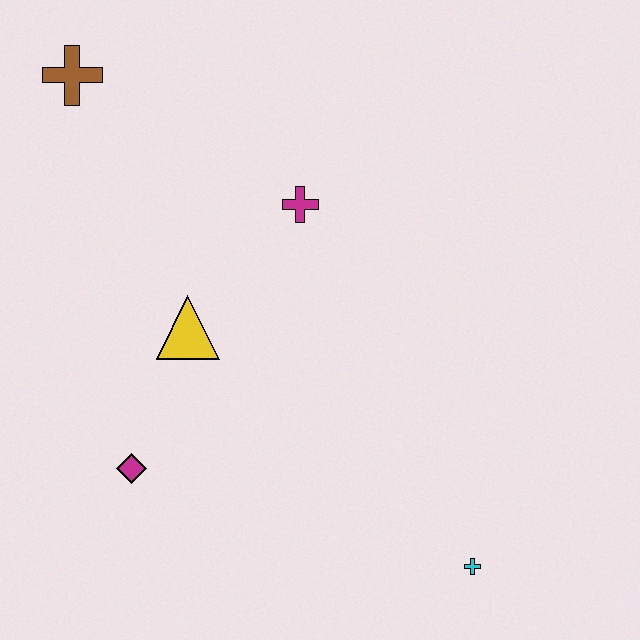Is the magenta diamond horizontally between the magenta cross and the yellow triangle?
No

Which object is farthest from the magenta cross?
The cyan cross is farthest from the magenta cross.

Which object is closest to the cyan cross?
The magenta diamond is closest to the cyan cross.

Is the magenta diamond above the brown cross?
No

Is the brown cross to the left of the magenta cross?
Yes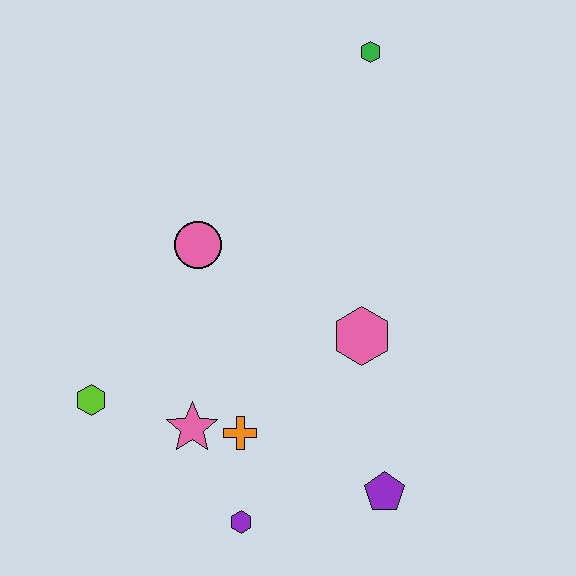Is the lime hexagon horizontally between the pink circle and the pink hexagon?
No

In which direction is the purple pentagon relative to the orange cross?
The purple pentagon is to the right of the orange cross.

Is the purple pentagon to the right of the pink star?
Yes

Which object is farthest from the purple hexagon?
The green hexagon is farthest from the purple hexagon.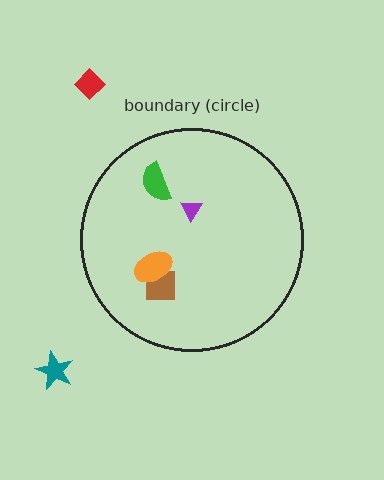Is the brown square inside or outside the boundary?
Inside.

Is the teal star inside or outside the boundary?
Outside.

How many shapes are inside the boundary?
4 inside, 2 outside.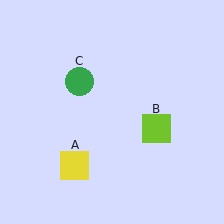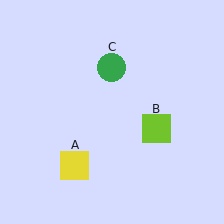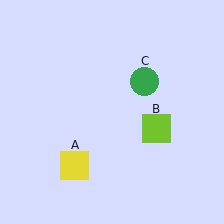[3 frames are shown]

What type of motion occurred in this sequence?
The green circle (object C) rotated clockwise around the center of the scene.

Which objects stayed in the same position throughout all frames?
Yellow square (object A) and lime square (object B) remained stationary.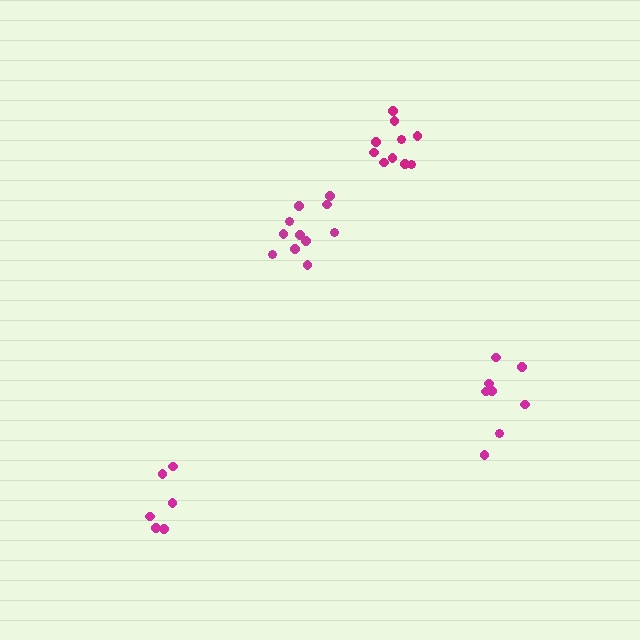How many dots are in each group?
Group 1: 6 dots, Group 2: 11 dots, Group 3: 8 dots, Group 4: 10 dots (35 total).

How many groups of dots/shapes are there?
There are 4 groups.